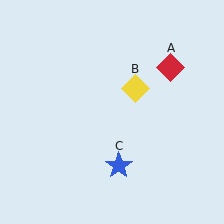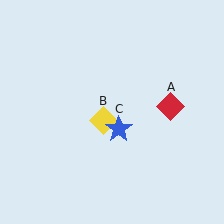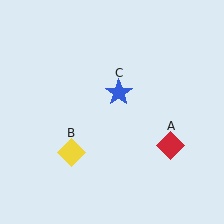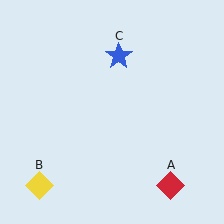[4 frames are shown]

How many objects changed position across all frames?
3 objects changed position: red diamond (object A), yellow diamond (object B), blue star (object C).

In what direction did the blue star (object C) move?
The blue star (object C) moved up.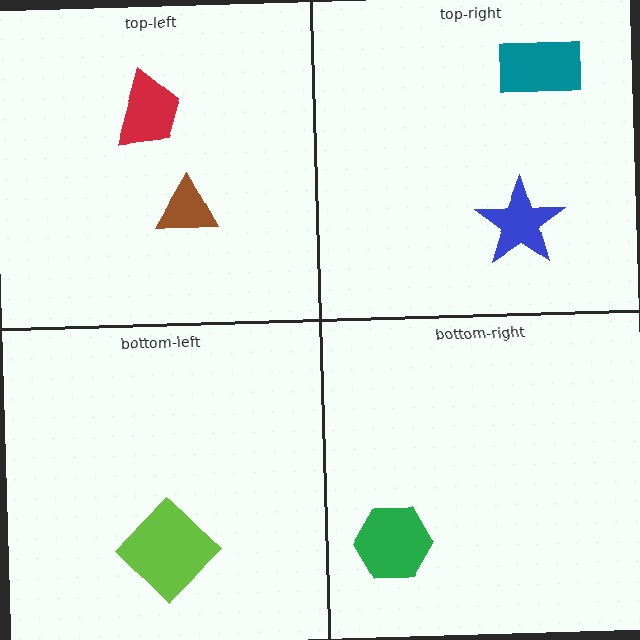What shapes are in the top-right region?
The teal rectangle, the blue star.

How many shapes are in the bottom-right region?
1.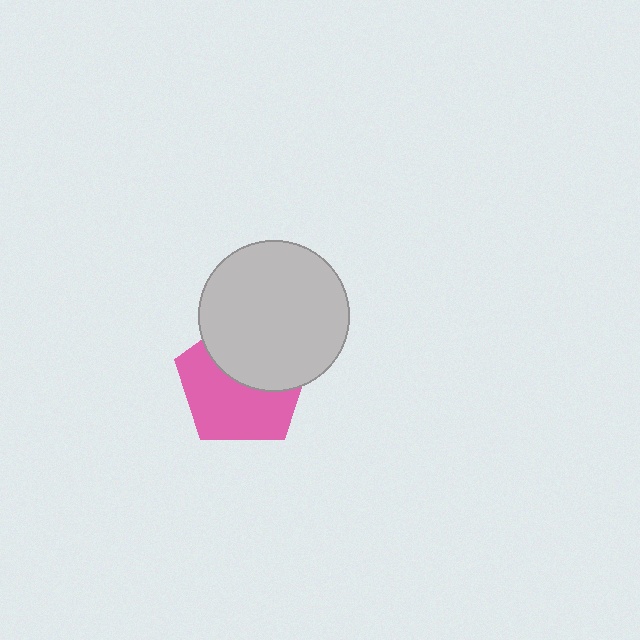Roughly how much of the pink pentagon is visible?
About half of it is visible (roughly 56%).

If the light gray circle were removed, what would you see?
You would see the complete pink pentagon.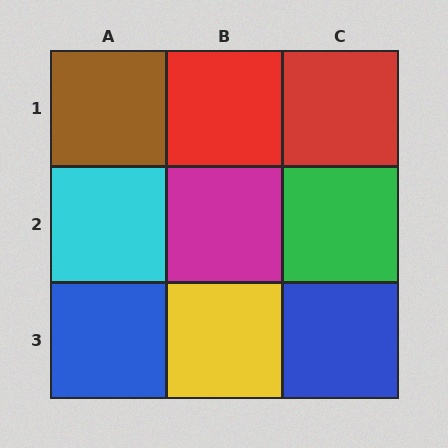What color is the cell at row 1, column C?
Red.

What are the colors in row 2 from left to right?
Cyan, magenta, green.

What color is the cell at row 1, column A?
Brown.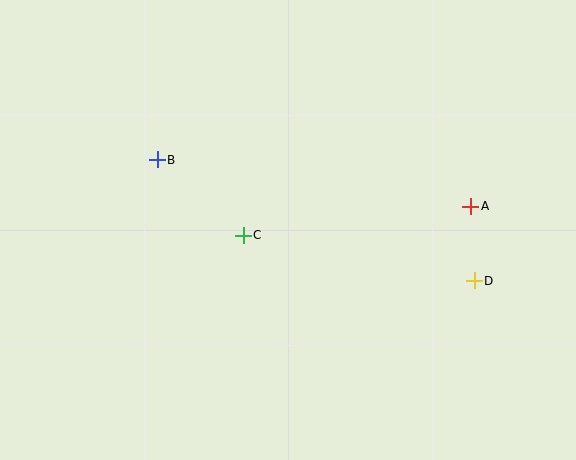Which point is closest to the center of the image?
Point C at (243, 235) is closest to the center.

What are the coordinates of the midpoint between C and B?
The midpoint between C and B is at (200, 198).